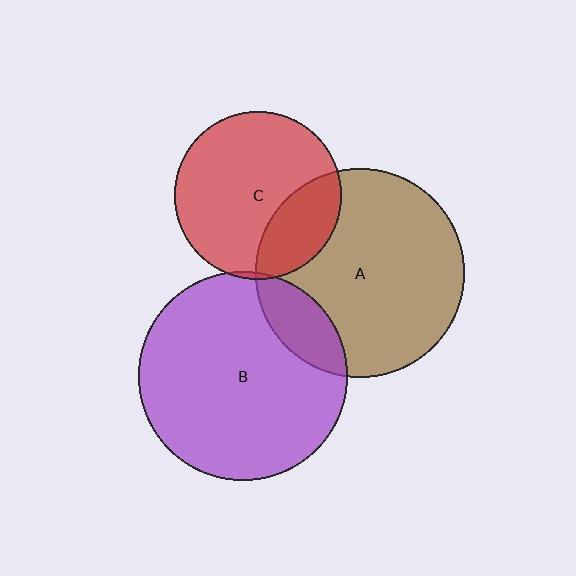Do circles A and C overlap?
Yes.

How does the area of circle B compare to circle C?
Approximately 1.6 times.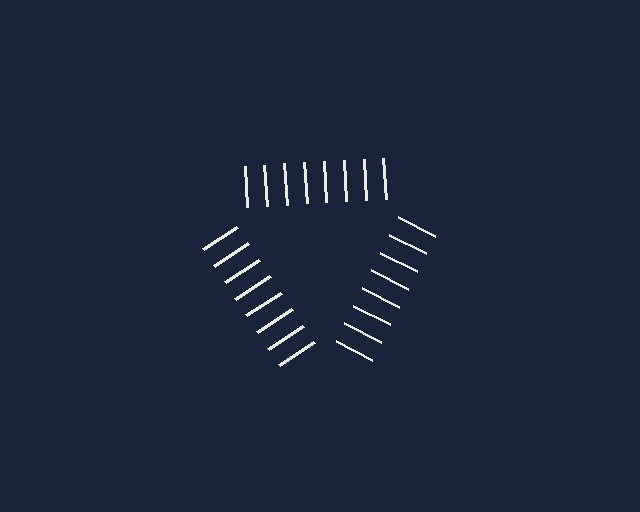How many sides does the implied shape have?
3 sides — the line-ends trace a triangle.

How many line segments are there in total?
24 — 8 along each of the 3 edges.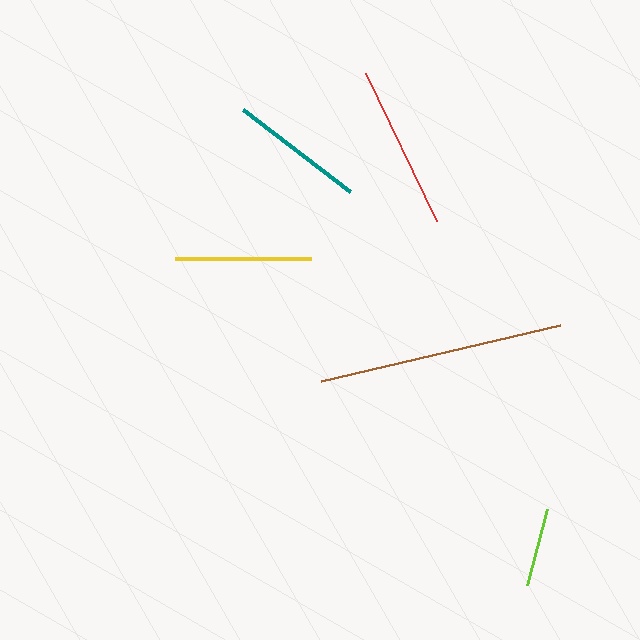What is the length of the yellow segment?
The yellow segment is approximately 136 pixels long.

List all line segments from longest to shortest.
From longest to shortest: brown, red, yellow, teal, lime.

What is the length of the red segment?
The red segment is approximately 165 pixels long.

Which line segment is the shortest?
The lime line is the shortest at approximately 78 pixels.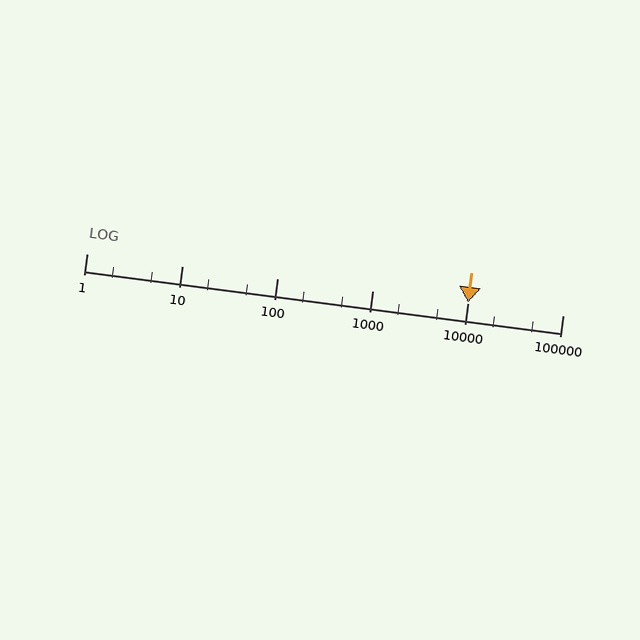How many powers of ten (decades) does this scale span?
The scale spans 5 decades, from 1 to 100000.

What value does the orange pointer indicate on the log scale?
The pointer indicates approximately 10000.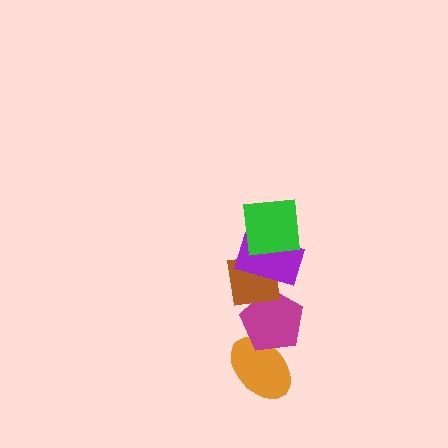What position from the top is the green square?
The green square is 1st from the top.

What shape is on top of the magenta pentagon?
The brown square is on top of the magenta pentagon.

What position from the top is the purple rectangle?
The purple rectangle is 2nd from the top.